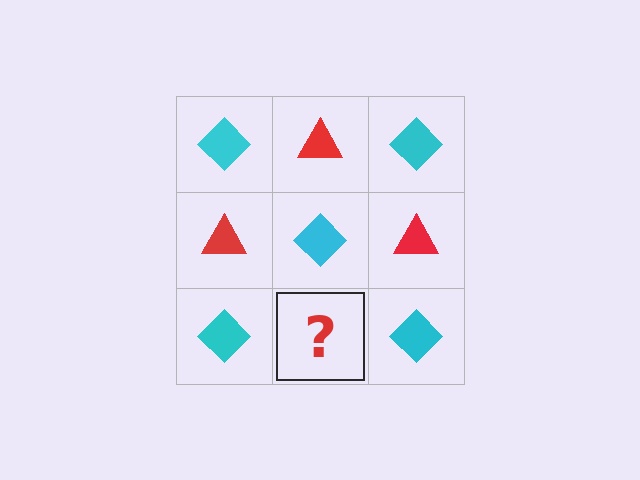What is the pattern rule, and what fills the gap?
The rule is that it alternates cyan diamond and red triangle in a checkerboard pattern. The gap should be filled with a red triangle.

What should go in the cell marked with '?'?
The missing cell should contain a red triangle.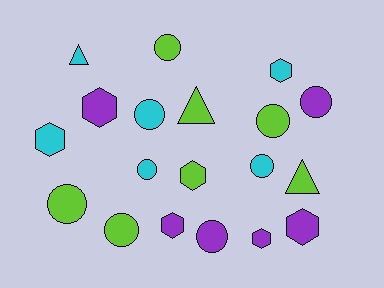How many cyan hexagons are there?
There are 2 cyan hexagons.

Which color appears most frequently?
Lime, with 7 objects.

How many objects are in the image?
There are 19 objects.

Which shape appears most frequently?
Circle, with 9 objects.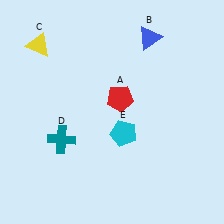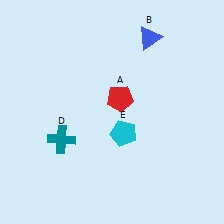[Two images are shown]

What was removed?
The yellow triangle (C) was removed in Image 2.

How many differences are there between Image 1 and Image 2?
There is 1 difference between the two images.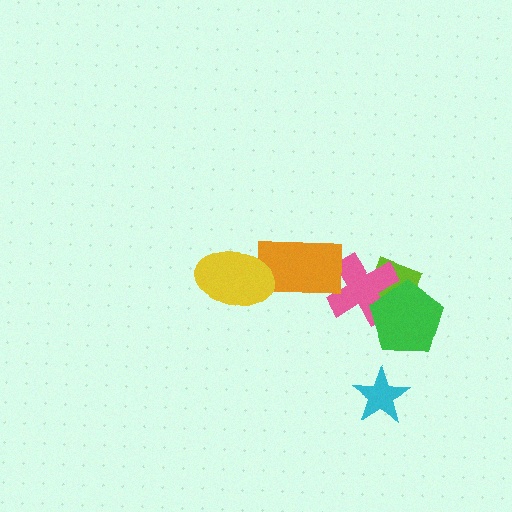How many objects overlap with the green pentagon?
2 objects overlap with the green pentagon.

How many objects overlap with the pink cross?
3 objects overlap with the pink cross.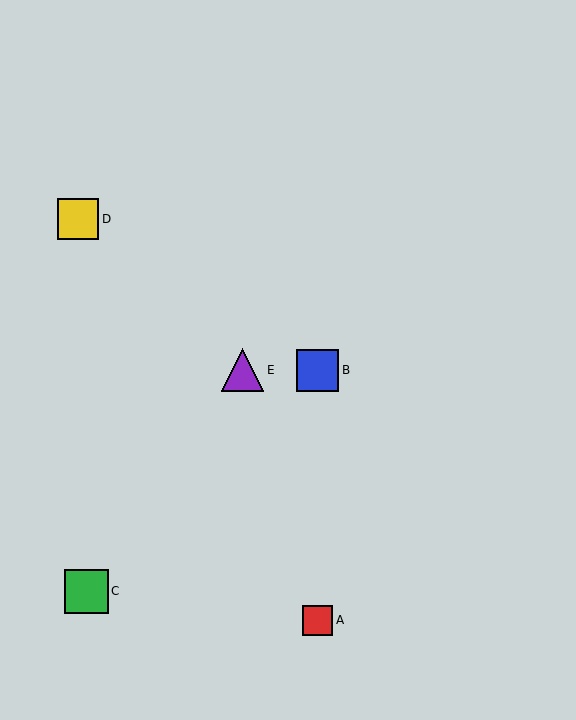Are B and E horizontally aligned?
Yes, both are at y≈370.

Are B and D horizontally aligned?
No, B is at y≈370 and D is at y≈219.